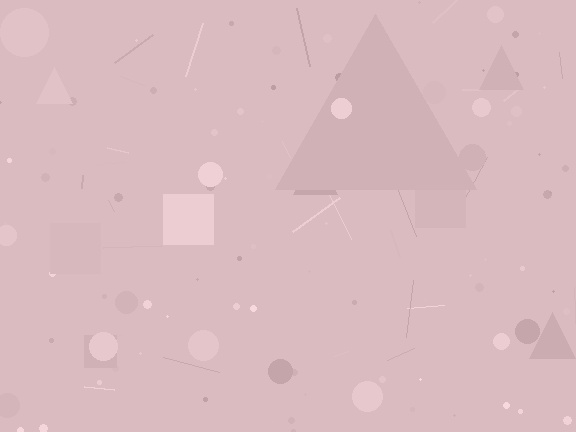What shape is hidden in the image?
A triangle is hidden in the image.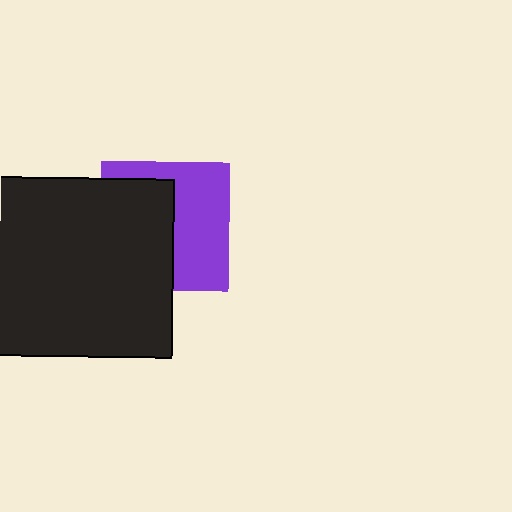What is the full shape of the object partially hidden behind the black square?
The partially hidden object is a purple square.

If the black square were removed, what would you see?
You would see the complete purple square.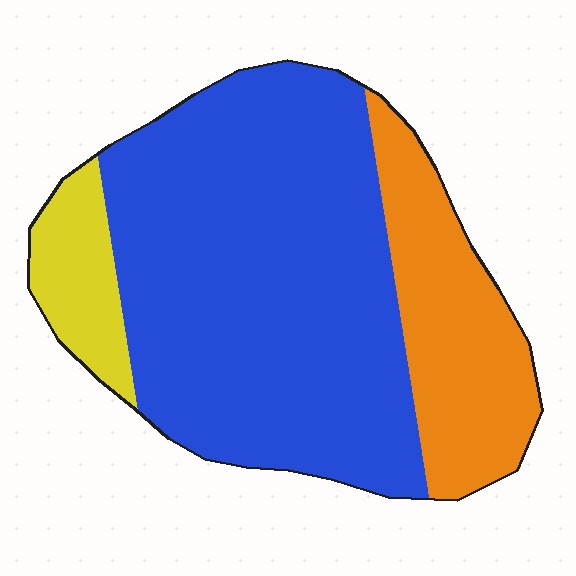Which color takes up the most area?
Blue, at roughly 65%.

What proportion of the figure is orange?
Orange takes up about one quarter (1/4) of the figure.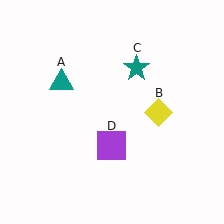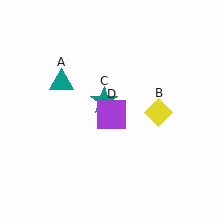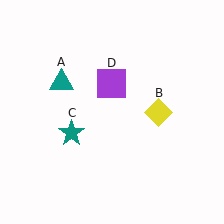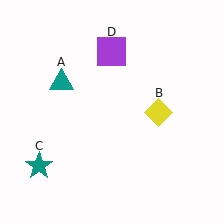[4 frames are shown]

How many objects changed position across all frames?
2 objects changed position: teal star (object C), purple square (object D).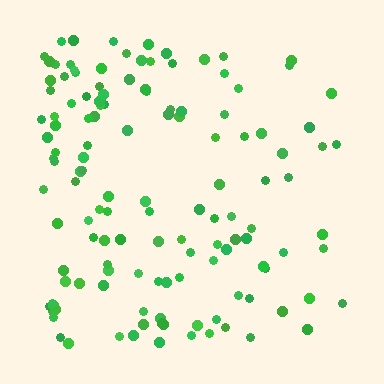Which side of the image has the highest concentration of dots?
The left.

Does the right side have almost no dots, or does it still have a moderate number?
Still a moderate number, just noticeably fewer than the left.